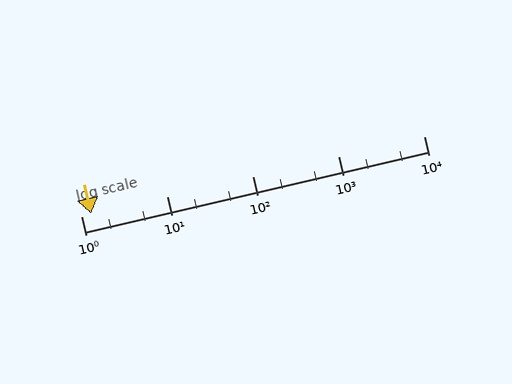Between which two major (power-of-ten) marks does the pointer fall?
The pointer is between 1 and 10.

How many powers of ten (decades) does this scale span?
The scale spans 4 decades, from 1 to 10000.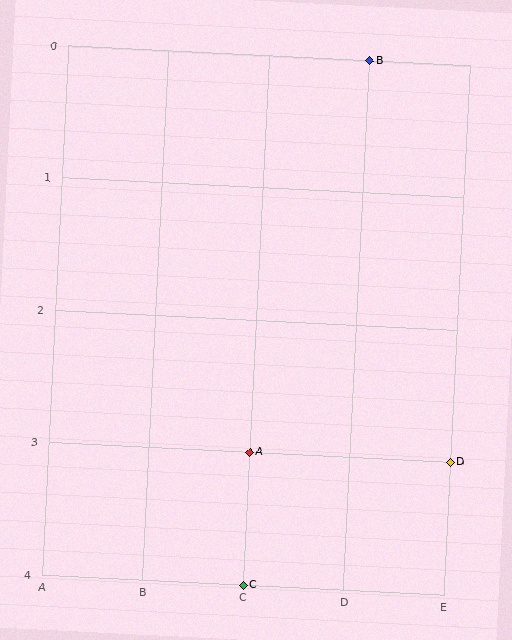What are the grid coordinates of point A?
Point A is at grid coordinates (C, 3).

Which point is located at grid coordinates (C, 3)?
Point A is at (C, 3).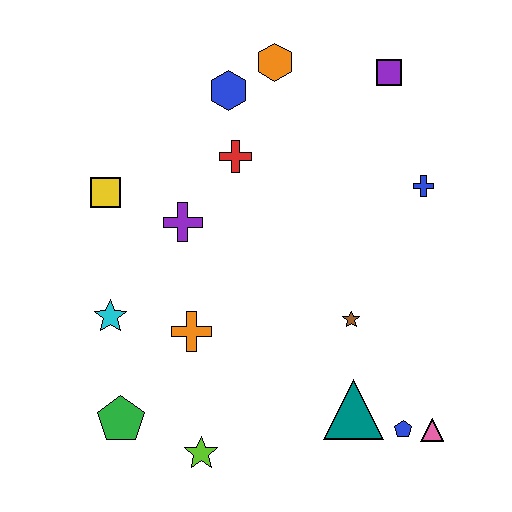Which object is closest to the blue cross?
The purple square is closest to the blue cross.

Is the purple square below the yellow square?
No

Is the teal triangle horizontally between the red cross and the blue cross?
Yes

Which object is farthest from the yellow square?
The pink triangle is farthest from the yellow square.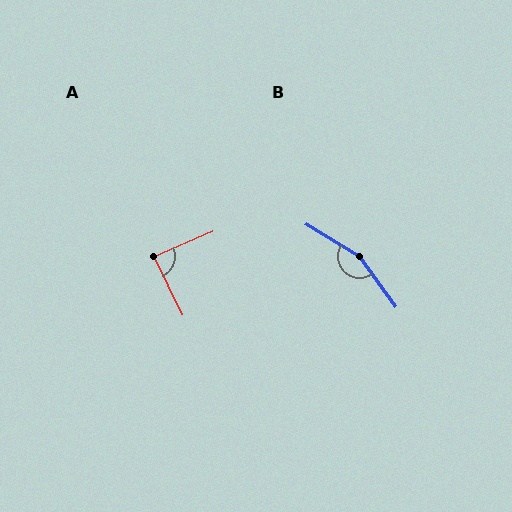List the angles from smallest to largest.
A (87°), B (157°).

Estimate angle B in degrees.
Approximately 157 degrees.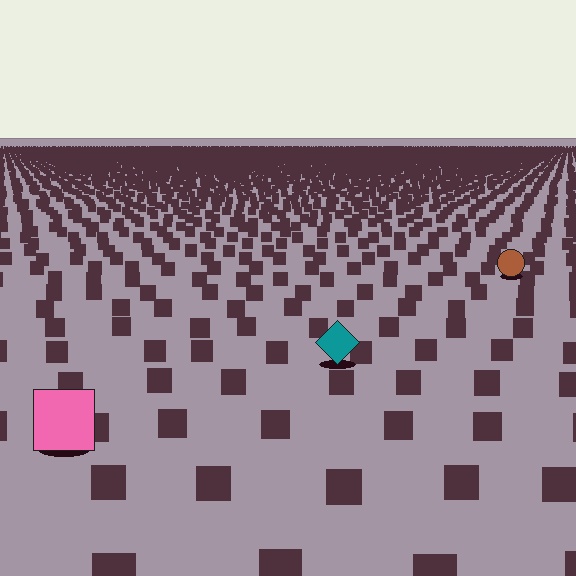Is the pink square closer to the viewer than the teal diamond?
Yes. The pink square is closer — you can tell from the texture gradient: the ground texture is coarser near it.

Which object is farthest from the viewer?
The brown circle is farthest from the viewer. It appears smaller and the ground texture around it is denser.